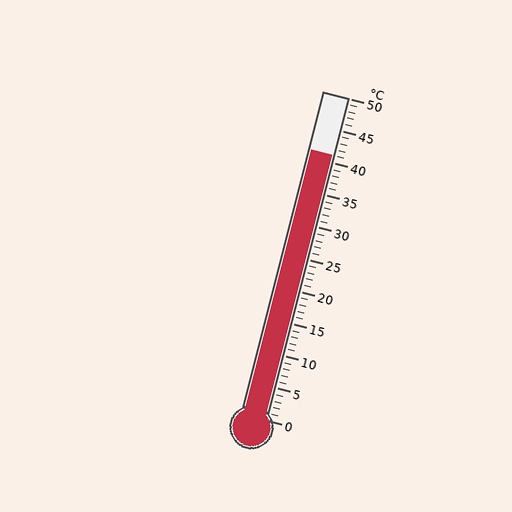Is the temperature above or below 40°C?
The temperature is above 40°C.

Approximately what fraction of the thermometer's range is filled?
The thermometer is filled to approximately 80% of its range.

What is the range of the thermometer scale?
The thermometer scale ranges from 0°C to 50°C.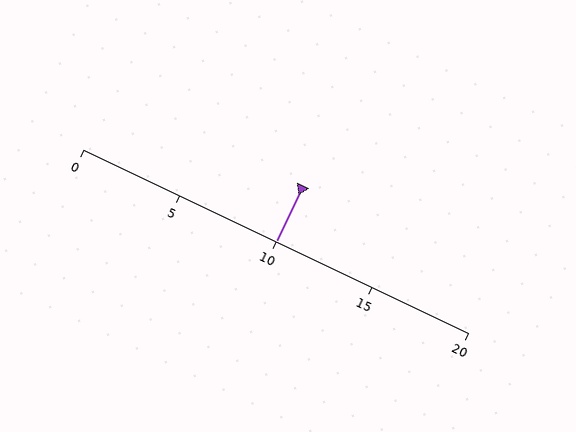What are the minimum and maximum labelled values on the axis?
The axis runs from 0 to 20.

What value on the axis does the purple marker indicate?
The marker indicates approximately 10.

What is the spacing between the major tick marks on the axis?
The major ticks are spaced 5 apart.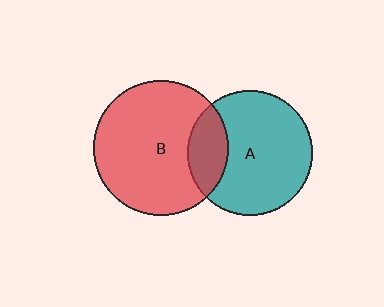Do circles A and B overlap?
Yes.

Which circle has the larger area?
Circle B (red).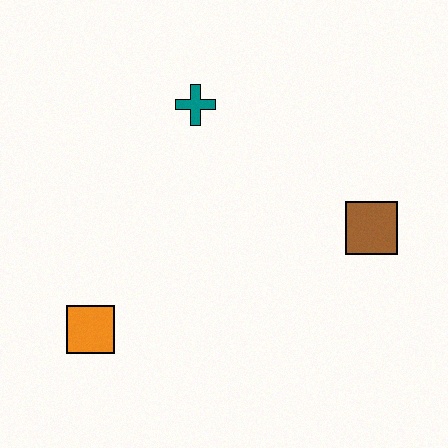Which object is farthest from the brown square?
The orange square is farthest from the brown square.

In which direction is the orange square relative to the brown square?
The orange square is to the left of the brown square.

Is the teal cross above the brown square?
Yes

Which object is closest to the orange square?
The teal cross is closest to the orange square.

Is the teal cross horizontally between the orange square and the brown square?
Yes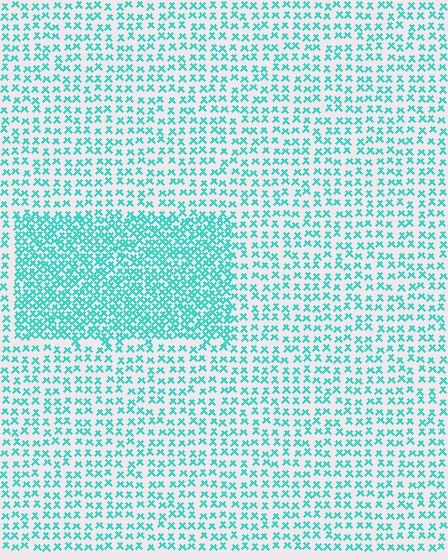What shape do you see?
I see a rectangle.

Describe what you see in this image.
The image contains small cyan elements arranged at two different densities. A rectangle-shaped region is visible where the elements are more densely packed than the surrounding area.